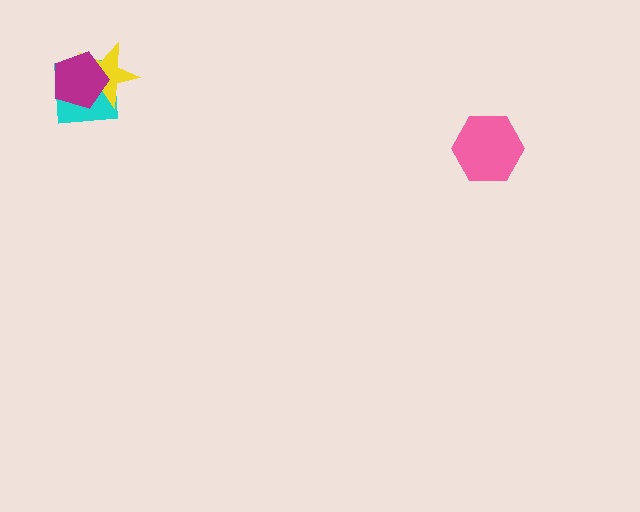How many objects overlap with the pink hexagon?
0 objects overlap with the pink hexagon.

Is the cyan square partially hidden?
Yes, it is partially covered by another shape.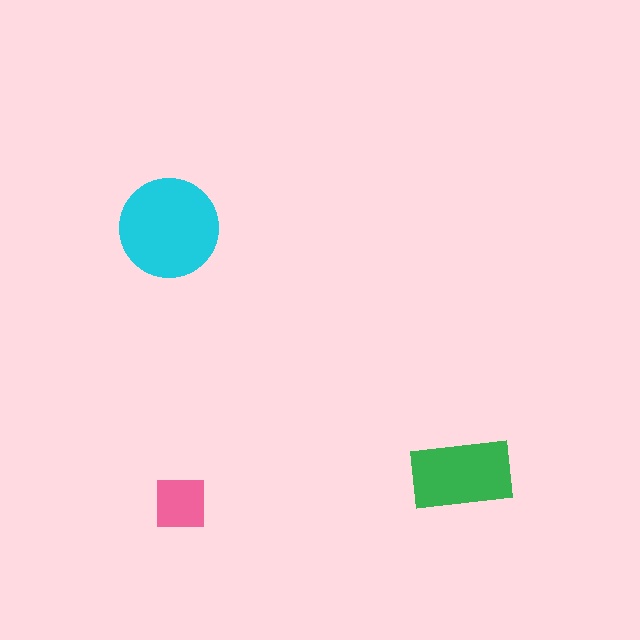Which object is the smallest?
The pink square.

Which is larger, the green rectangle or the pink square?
The green rectangle.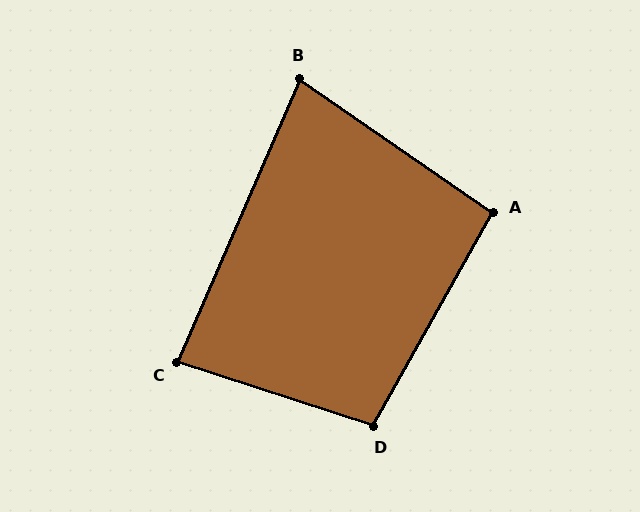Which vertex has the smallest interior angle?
B, at approximately 79 degrees.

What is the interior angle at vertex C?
Approximately 85 degrees (acute).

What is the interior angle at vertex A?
Approximately 95 degrees (obtuse).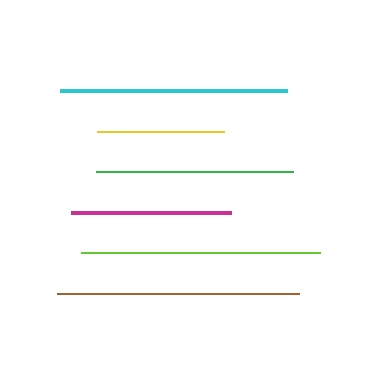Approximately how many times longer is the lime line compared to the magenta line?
The lime line is approximately 1.5 times the length of the magenta line.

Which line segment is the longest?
The brown line is the longest at approximately 242 pixels.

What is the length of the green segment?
The green segment is approximately 197 pixels long.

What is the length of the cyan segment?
The cyan segment is approximately 227 pixels long.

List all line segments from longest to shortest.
From longest to shortest: brown, lime, cyan, green, magenta, yellow.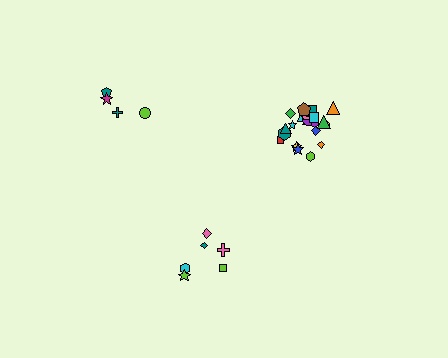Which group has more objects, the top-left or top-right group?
The top-right group.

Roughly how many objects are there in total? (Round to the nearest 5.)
Roughly 30 objects in total.